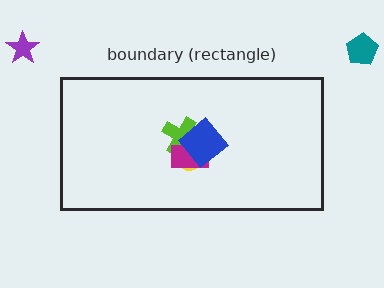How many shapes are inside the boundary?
4 inside, 2 outside.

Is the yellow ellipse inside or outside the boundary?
Inside.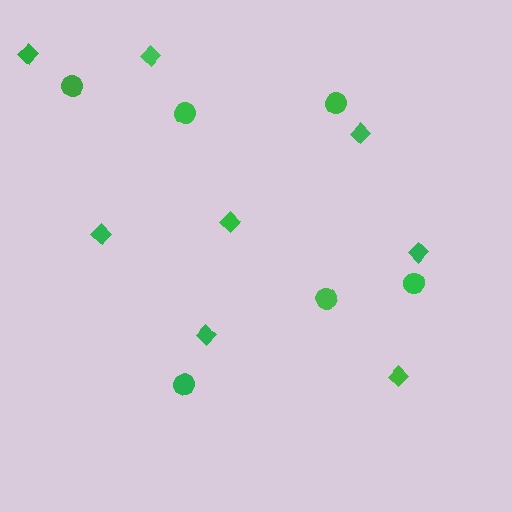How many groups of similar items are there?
There are 2 groups: one group of circles (6) and one group of diamonds (8).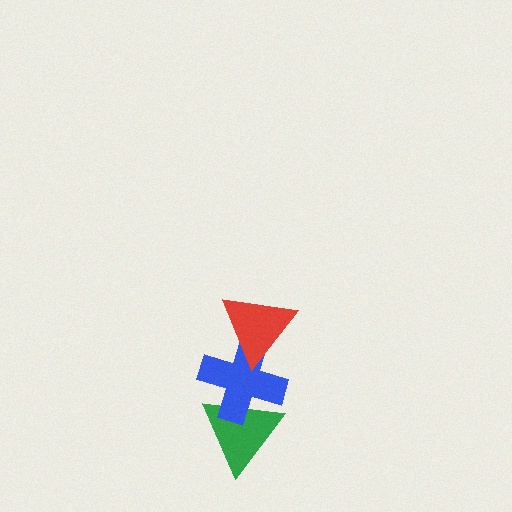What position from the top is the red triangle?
The red triangle is 1st from the top.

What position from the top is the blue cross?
The blue cross is 2nd from the top.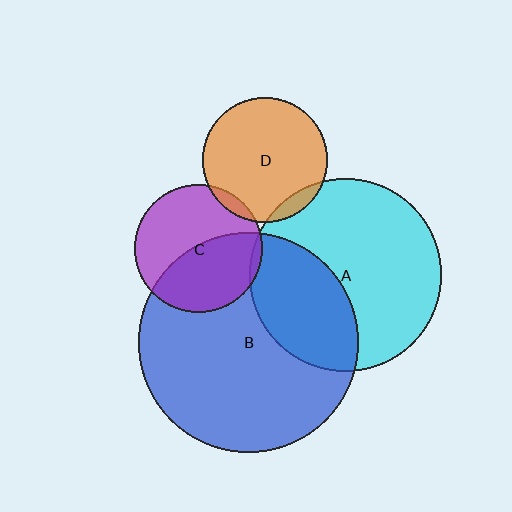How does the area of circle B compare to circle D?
Approximately 3.1 times.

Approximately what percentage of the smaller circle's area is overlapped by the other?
Approximately 5%.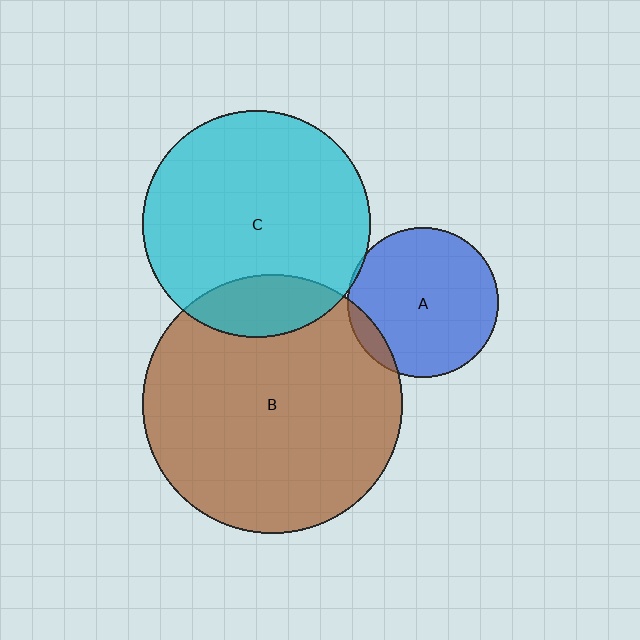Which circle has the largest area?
Circle B (brown).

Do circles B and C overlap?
Yes.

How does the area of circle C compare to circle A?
Approximately 2.3 times.